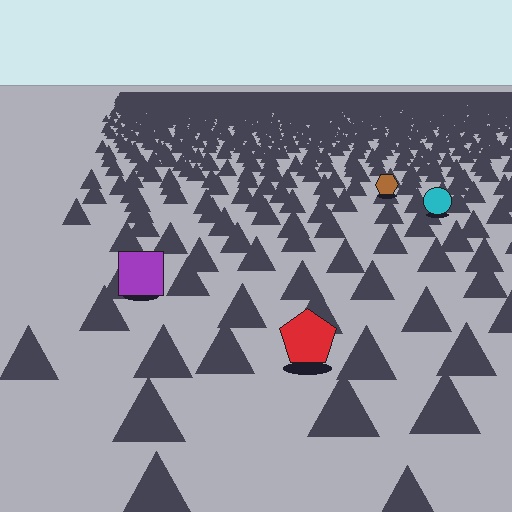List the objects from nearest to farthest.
From nearest to farthest: the red pentagon, the purple square, the cyan circle, the brown hexagon.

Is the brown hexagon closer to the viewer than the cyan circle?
No. The cyan circle is closer — you can tell from the texture gradient: the ground texture is coarser near it.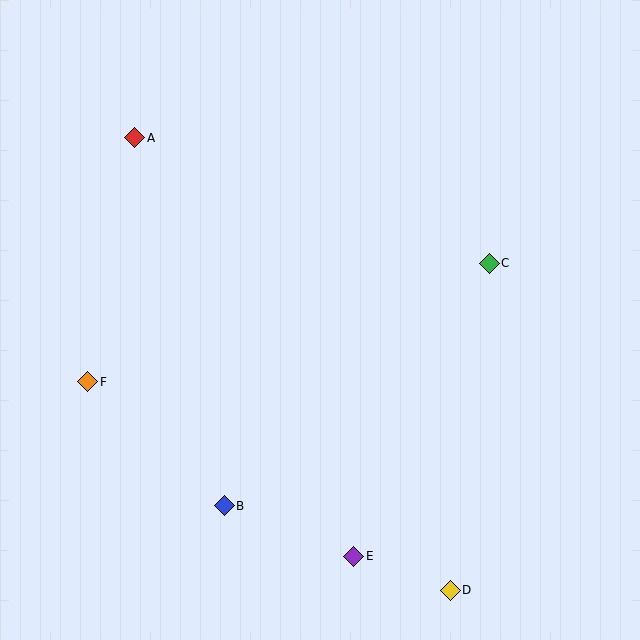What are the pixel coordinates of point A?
Point A is at (135, 138).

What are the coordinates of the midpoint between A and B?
The midpoint between A and B is at (179, 322).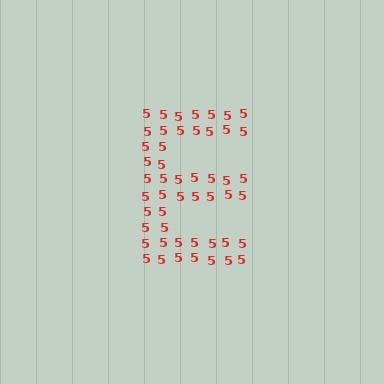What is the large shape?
The large shape is the letter E.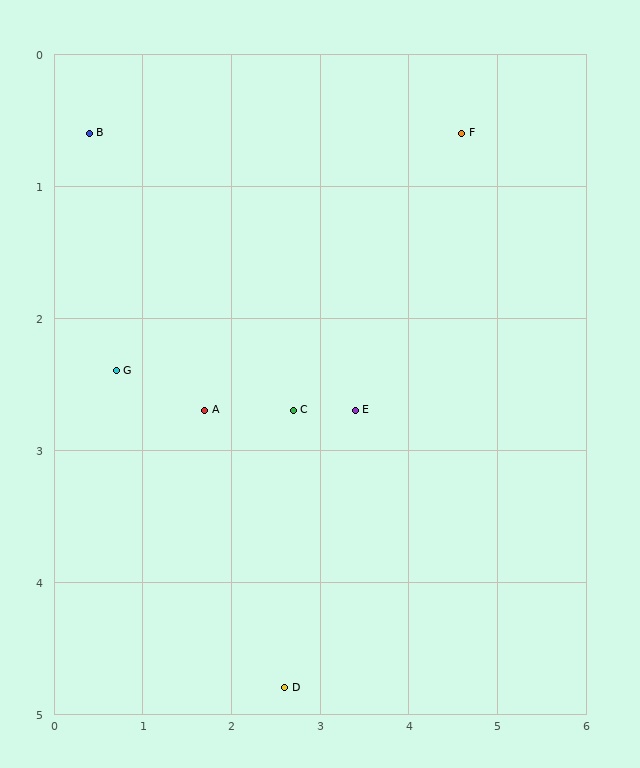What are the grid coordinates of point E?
Point E is at approximately (3.4, 2.7).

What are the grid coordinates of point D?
Point D is at approximately (2.6, 4.8).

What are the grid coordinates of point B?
Point B is at approximately (0.4, 0.6).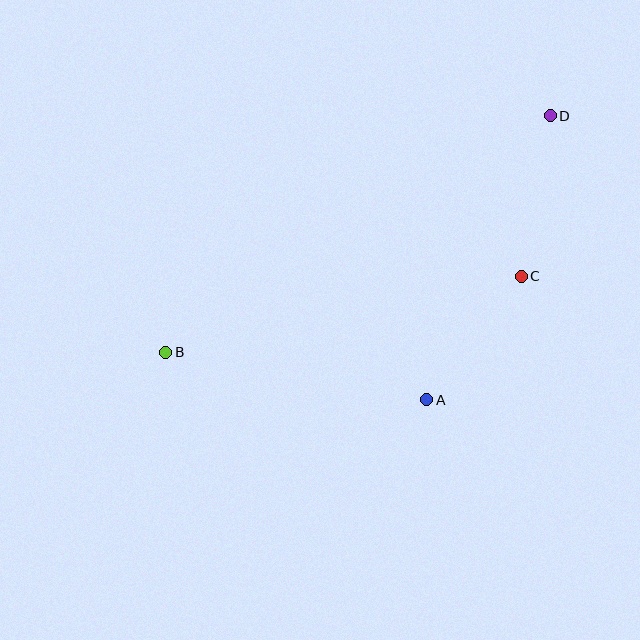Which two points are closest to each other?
Points A and C are closest to each other.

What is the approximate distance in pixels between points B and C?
The distance between B and C is approximately 363 pixels.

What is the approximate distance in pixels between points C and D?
The distance between C and D is approximately 163 pixels.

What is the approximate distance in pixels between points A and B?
The distance between A and B is approximately 265 pixels.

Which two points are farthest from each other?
Points B and D are farthest from each other.